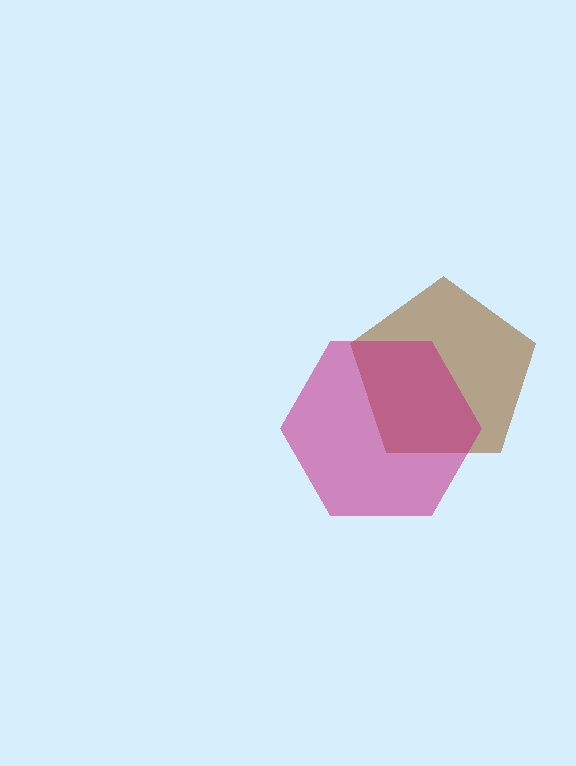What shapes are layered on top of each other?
The layered shapes are: a brown pentagon, a magenta hexagon.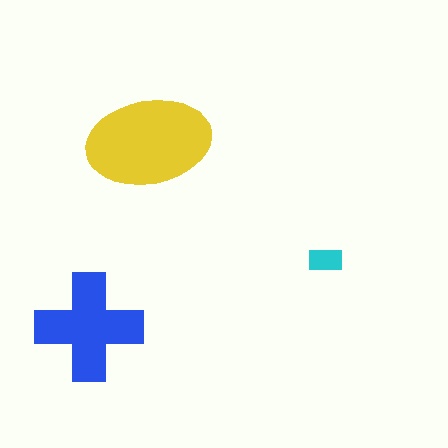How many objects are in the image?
There are 3 objects in the image.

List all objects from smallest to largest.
The cyan rectangle, the blue cross, the yellow ellipse.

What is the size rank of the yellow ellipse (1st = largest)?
1st.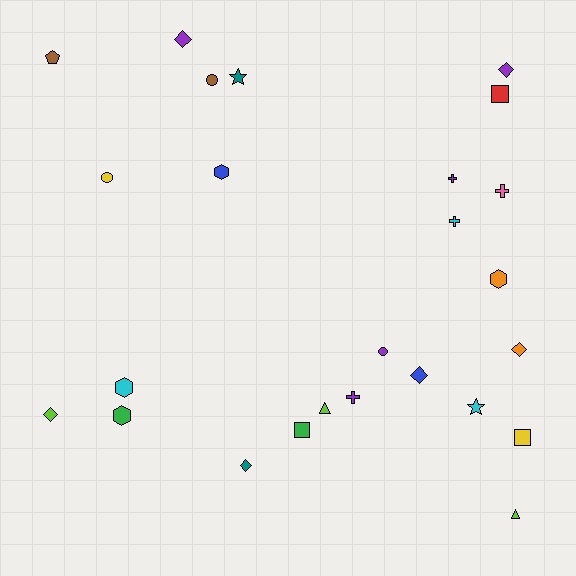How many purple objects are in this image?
There are 5 purple objects.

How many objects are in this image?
There are 25 objects.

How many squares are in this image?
There are 3 squares.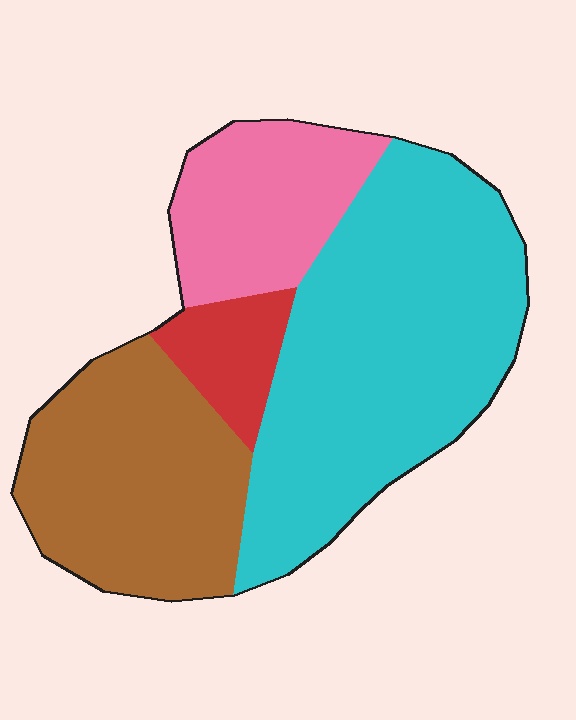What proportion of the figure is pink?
Pink takes up about one sixth (1/6) of the figure.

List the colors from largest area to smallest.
From largest to smallest: cyan, brown, pink, red.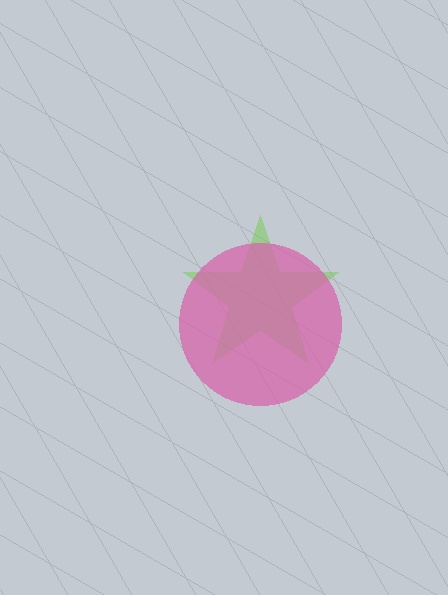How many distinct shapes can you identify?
There are 2 distinct shapes: a lime star, a pink circle.